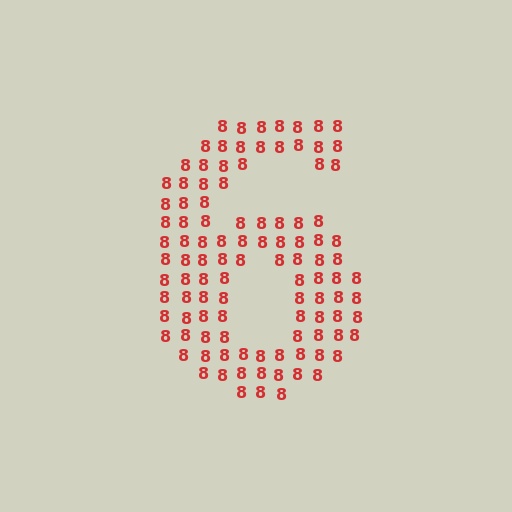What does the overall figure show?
The overall figure shows the digit 6.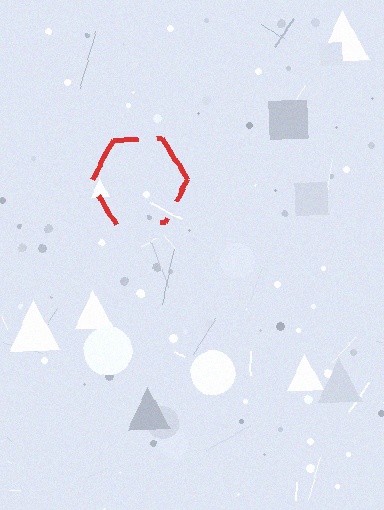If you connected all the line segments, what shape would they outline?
They would outline a hexagon.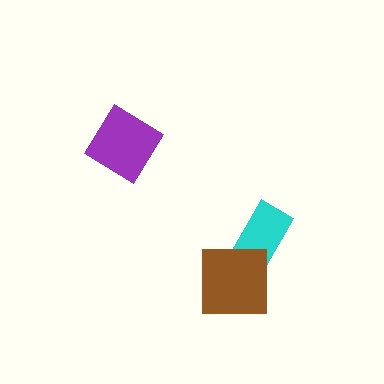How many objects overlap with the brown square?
1 object overlaps with the brown square.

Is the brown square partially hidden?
No, no other shape covers it.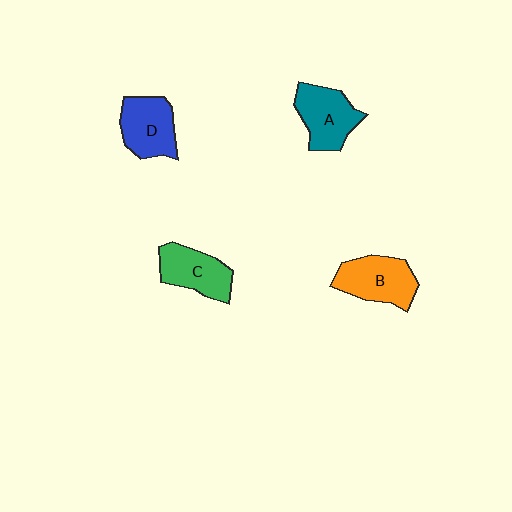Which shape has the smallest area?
Shape C (green).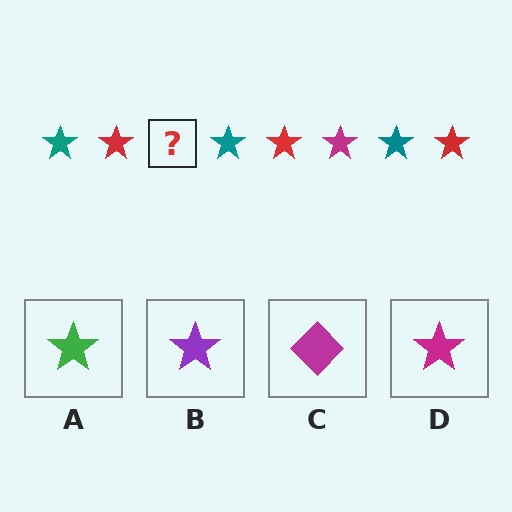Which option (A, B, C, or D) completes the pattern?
D.